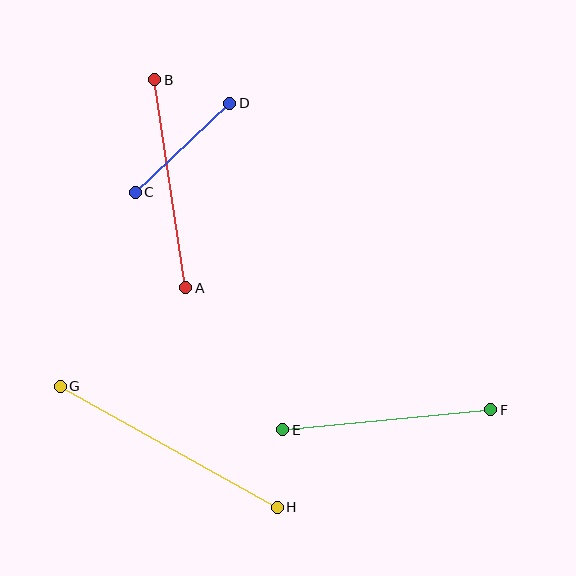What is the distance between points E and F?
The distance is approximately 209 pixels.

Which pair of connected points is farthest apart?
Points G and H are farthest apart.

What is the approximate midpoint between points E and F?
The midpoint is at approximately (387, 420) pixels.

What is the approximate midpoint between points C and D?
The midpoint is at approximately (183, 148) pixels.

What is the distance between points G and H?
The distance is approximately 248 pixels.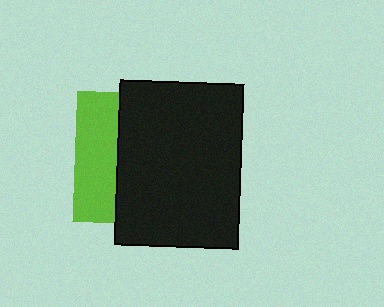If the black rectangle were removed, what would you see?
You would see the complete lime square.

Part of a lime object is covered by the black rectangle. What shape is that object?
It is a square.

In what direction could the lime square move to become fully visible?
The lime square could move left. That would shift it out from behind the black rectangle entirely.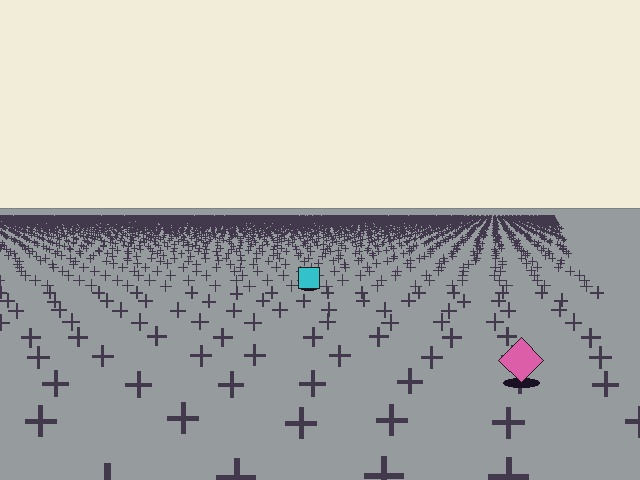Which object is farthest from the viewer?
The cyan square is farthest from the viewer. It appears smaller and the ground texture around it is denser.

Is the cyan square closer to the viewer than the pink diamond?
No. The pink diamond is closer — you can tell from the texture gradient: the ground texture is coarser near it.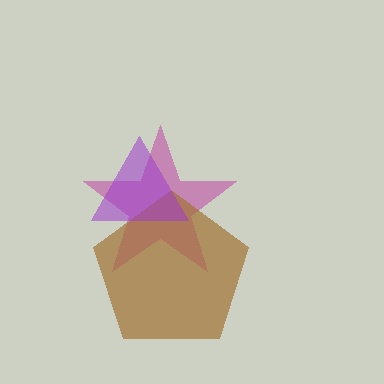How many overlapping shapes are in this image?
There are 3 overlapping shapes in the image.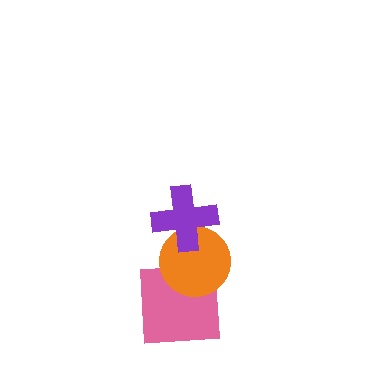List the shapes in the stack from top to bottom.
From top to bottom: the purple cross, the orange circle, the pink square.